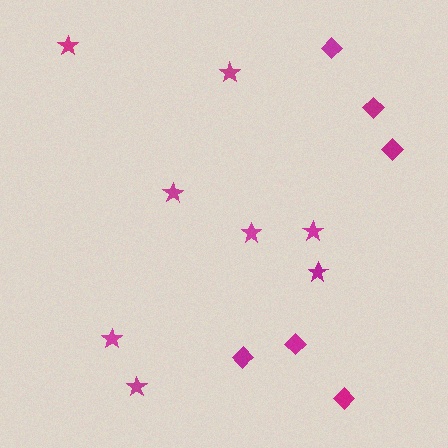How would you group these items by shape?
There are 2 groups: one group of stars (8) and one group of diamonds (6).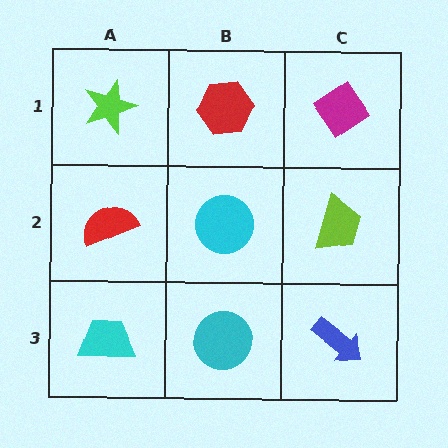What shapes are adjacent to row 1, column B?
A cyan circle (row 2, column B), a lime star (row 1, column A), a magenta diamond (row 1, column C).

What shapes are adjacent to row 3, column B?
A cyan circle (row 2, column B), a cyan trapezoid (row 3, column A), a blue arrow (row 3, column C).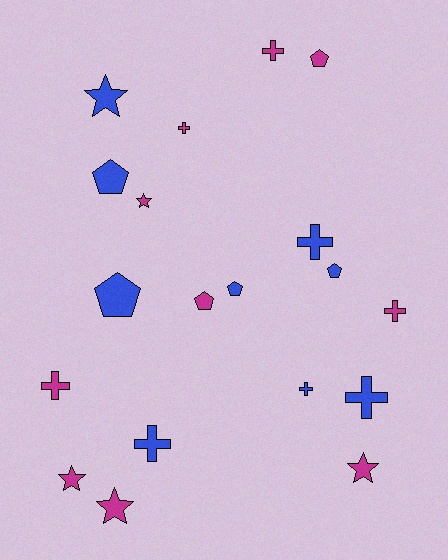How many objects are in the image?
There are 19 objects.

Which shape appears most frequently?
Cross, with 8 objects.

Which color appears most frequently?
Magenta, with 10 objects.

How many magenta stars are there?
There are 4 magenta stars.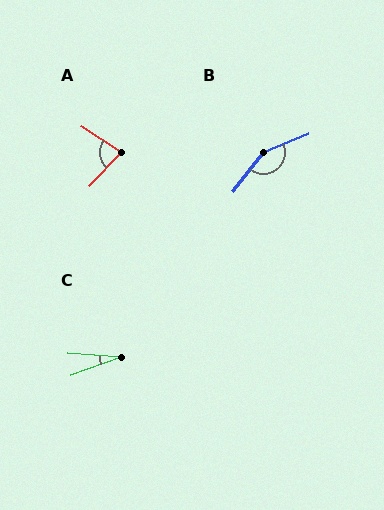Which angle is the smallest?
C, at approximately 23 degrees.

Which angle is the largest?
B, at approximately 150 degrees.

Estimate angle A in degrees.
Approximately 79 degrees.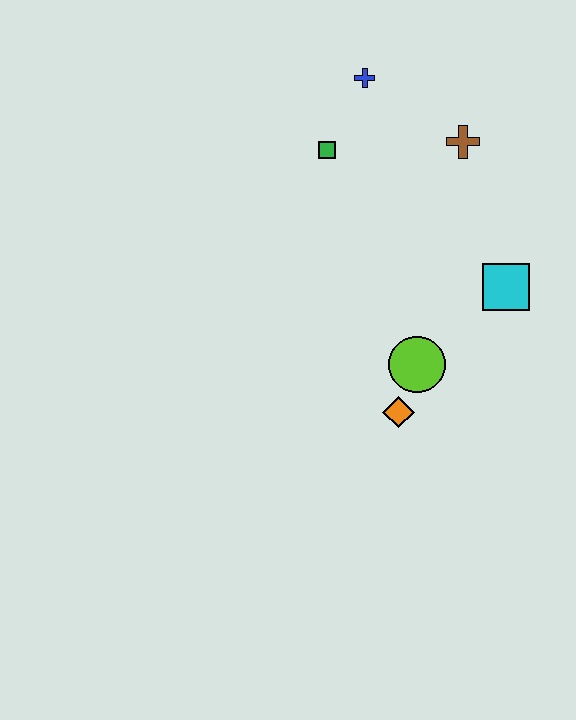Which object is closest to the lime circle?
The orange diamond is closest to the lime circle.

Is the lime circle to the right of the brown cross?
No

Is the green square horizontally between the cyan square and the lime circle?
No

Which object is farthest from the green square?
The orange diamond is farthest from the green square.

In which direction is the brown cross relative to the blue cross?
The brown cross is to the right of the blue cross.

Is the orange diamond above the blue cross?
No